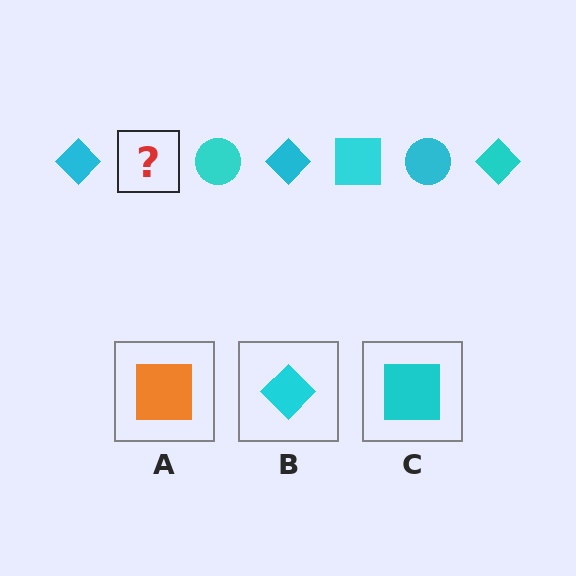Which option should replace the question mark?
Option C.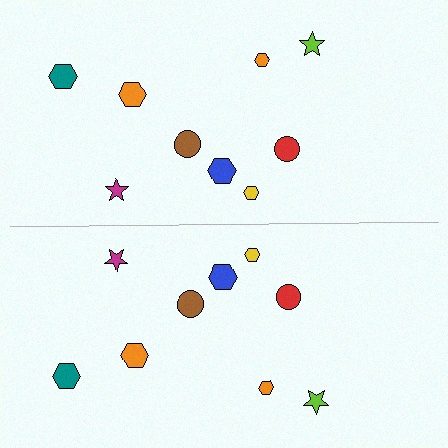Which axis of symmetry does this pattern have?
The pattern has a horizontal axis of symmetry running through the center of the image.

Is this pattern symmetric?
Yes, this pattern has bilateral (reflection) symmetry.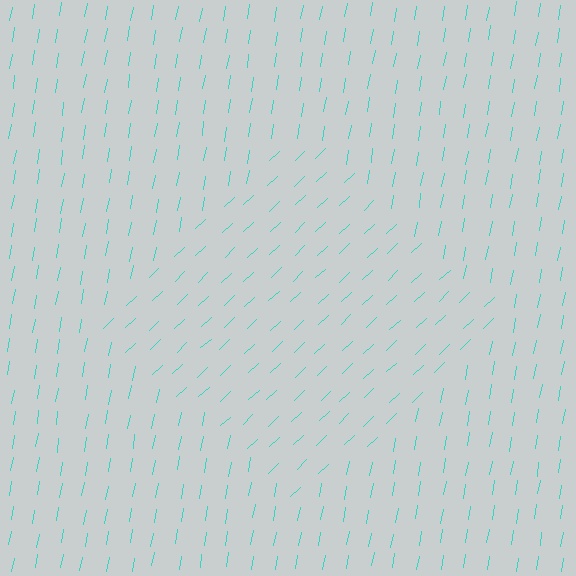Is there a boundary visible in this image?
Yes, there is a texture boundary formed by a change in line orientation.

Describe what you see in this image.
The image is filled with small cyan line segments. A diamond region in the image has lines oriented differently from the surrounding lines, creating a visible texture boundary.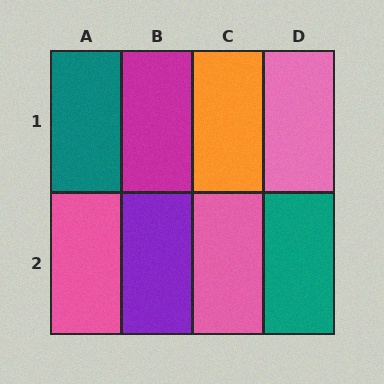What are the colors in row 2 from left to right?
Pink, purple, pink, teal.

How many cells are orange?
1 cell is orange.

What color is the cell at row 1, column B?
Magenta.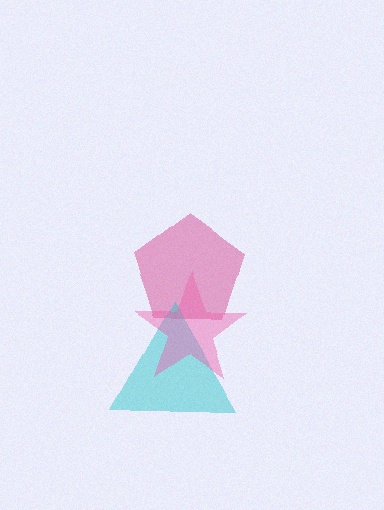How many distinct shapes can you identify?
There are 3 distinct shapes: a magenta pentagon, a cyan triangle, a pink star.